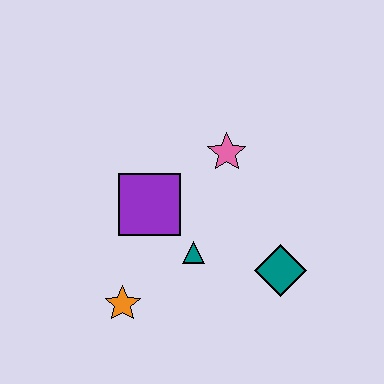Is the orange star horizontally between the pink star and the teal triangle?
No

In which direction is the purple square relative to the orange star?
The purple square is above the orange star.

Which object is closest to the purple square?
The teal triangle is closest to the purple square.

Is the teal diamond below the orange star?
No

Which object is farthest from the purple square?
The teal diamond is farthest from the purple square.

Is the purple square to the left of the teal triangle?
Yes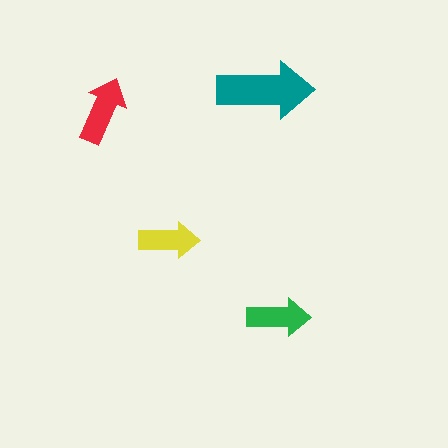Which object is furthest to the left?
The red arrow is leftmost.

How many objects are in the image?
There are 4 objects in the image.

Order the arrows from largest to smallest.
the teal one, the red one, the green one, the yellow one.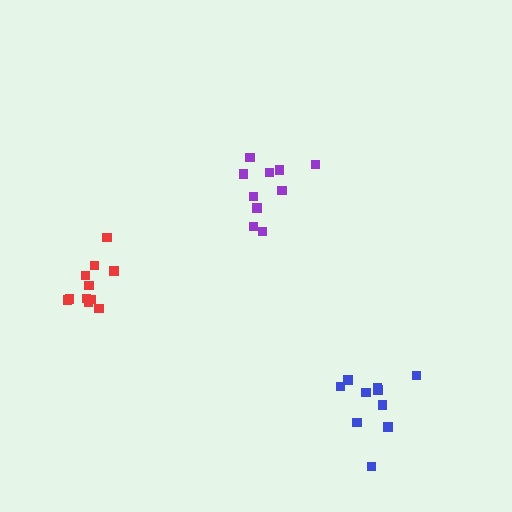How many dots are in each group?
Group 1: 10 dots, Group 2: 10 dots, Group 3: 12 dots (32 total).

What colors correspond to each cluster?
The clusters are colored: blue, purple, red.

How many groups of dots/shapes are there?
There are 3 groups.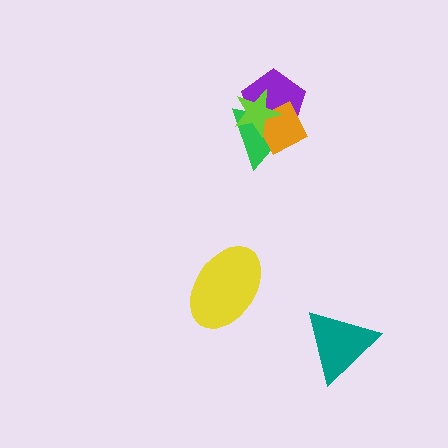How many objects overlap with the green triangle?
3 objects overlap with the green triangle.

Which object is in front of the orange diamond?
The lime star is in front of the orange diamond.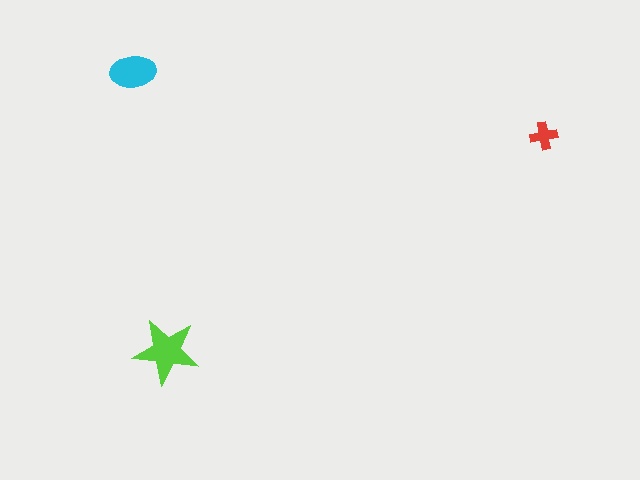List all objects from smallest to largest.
The red cross, the cyan ellipse, the lime star.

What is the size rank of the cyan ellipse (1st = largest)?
2nd.